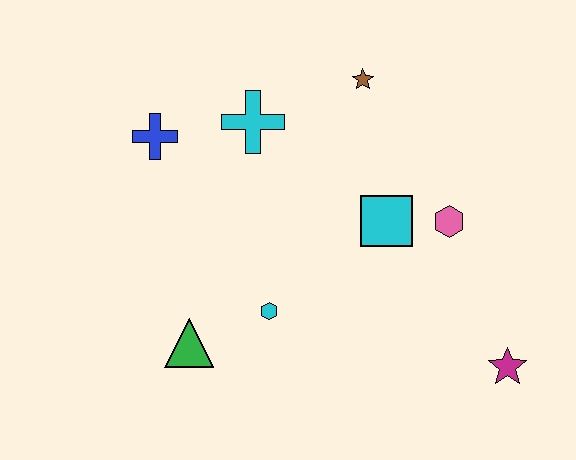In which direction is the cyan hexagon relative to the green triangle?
The cyan hexagon is to the right of the green triangle.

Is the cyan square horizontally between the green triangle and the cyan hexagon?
No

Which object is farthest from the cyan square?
The blue cross is farthest from the cyan square.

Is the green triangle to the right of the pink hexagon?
No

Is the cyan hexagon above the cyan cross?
No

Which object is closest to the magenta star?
The pink hexagon is closest to the magenta star.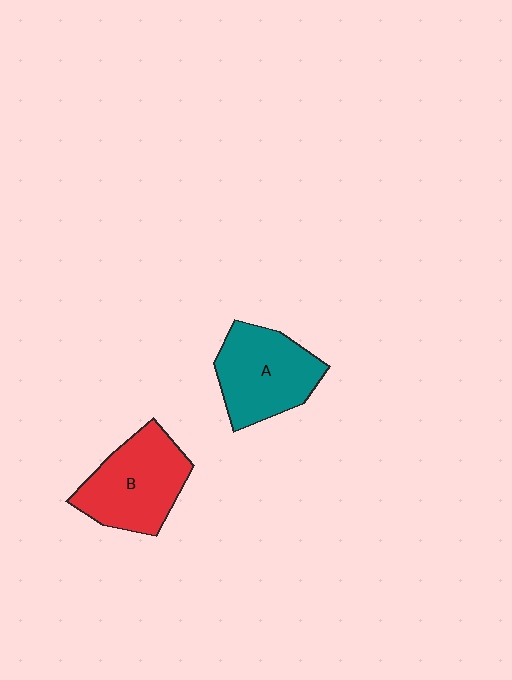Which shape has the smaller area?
Shape A (teal).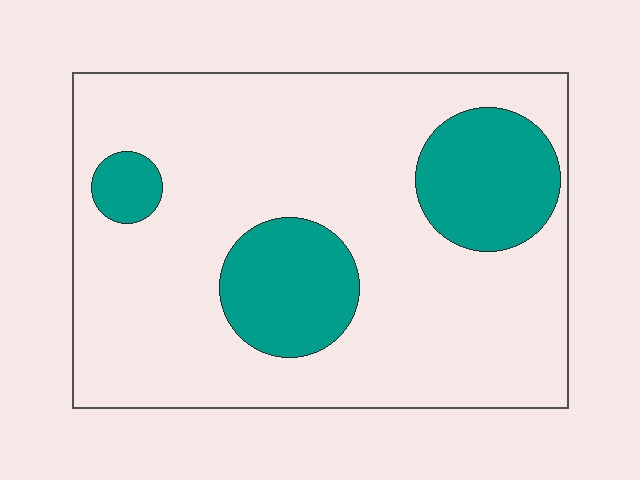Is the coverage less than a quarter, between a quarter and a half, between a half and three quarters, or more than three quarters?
Less than a quarter.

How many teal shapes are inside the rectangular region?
3.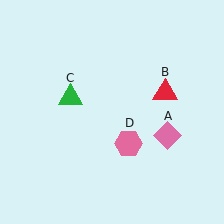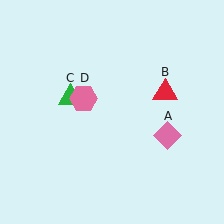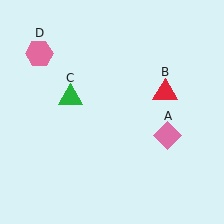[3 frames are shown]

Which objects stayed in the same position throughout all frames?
Pink diamond (object A) and red triangle (object B) and green triangle (object C) remained stationary.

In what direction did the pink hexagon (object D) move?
The pink hexagon (object D) moved up and to the left.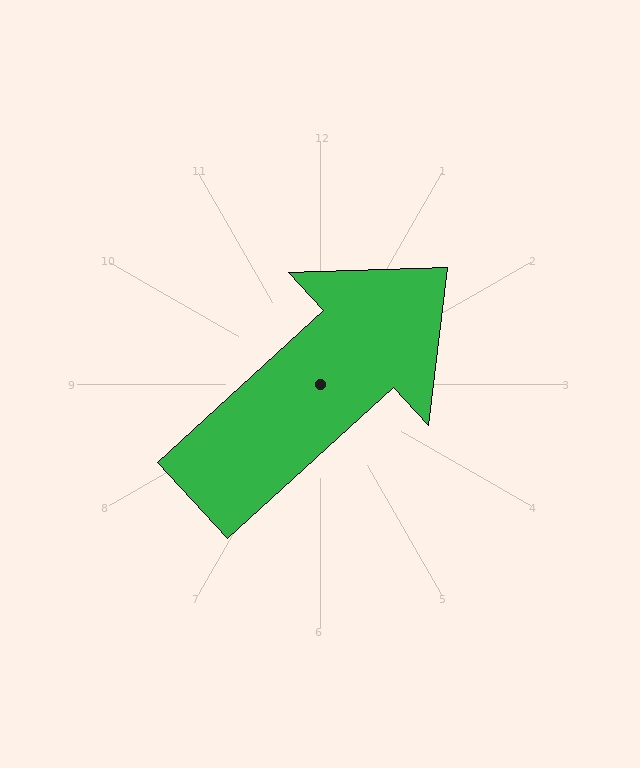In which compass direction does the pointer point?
Northeast.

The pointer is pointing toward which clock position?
Roughly 2 o'clock.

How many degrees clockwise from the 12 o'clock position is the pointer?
Approximately 48 degrees.